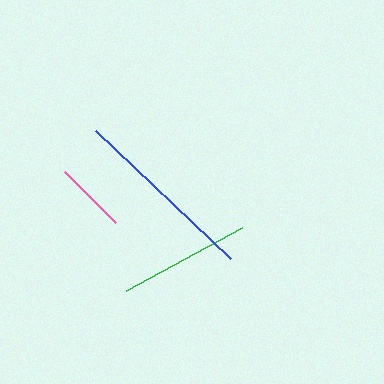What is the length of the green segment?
The green segment is approximately 131 pixels long.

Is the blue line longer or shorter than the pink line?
The blue line is longer than the pink line.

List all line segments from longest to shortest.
From longest to shortest: blue, green, pink.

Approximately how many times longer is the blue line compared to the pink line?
The blue line is approximately 2.6 times the length of the pink line.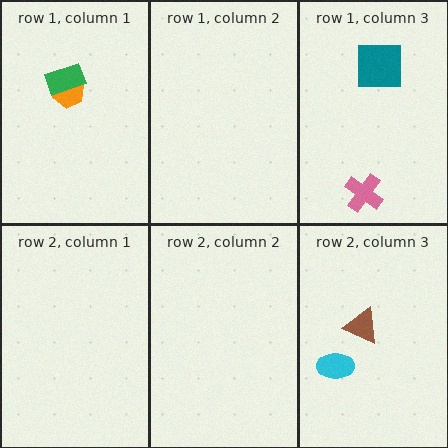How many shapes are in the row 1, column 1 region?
2.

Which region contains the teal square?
The row 1, column 3 region.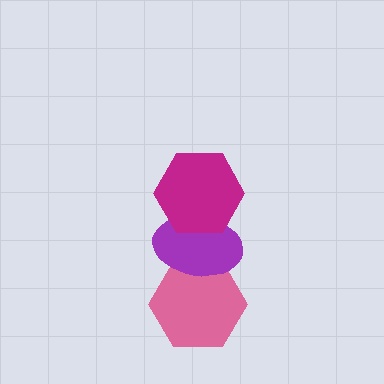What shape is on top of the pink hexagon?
The purple ellipse is on top of the pink hexagon.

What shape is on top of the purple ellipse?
The magenta hexagon is on top of the purple ellipse.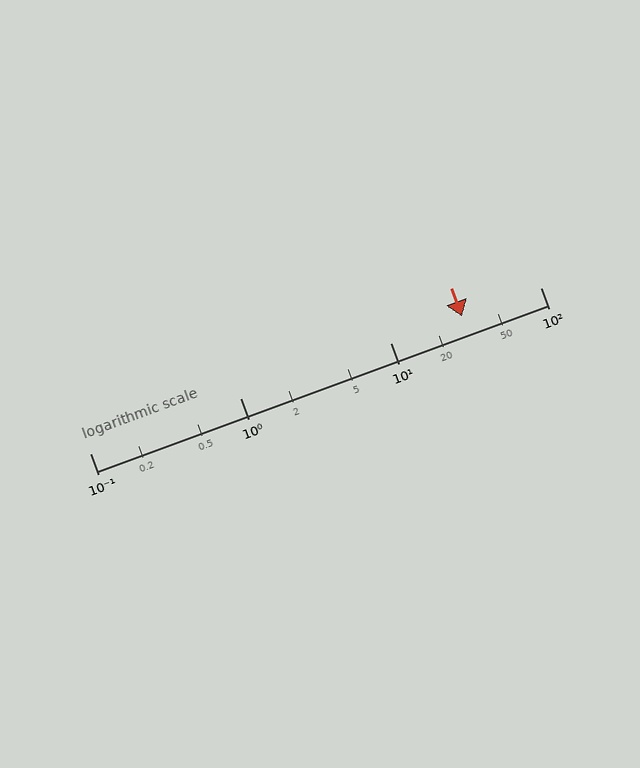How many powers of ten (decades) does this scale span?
The scale spans 3 decades, from 0.1 to 100.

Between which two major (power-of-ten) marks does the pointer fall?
The pointer is between 10 and 100.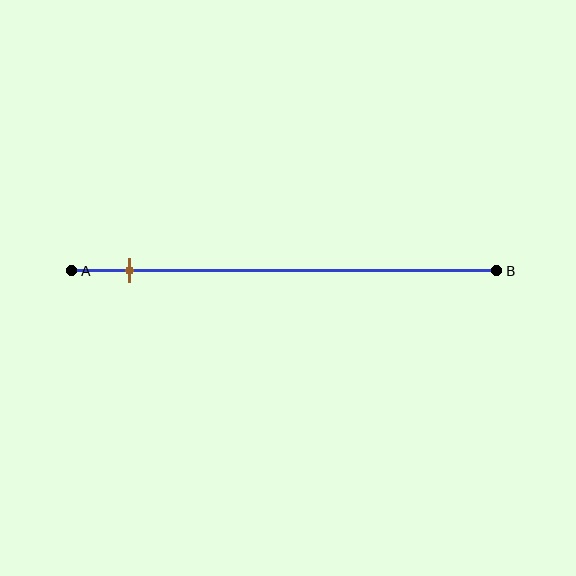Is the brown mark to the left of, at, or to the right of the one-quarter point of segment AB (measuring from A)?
The brown mark is to the left of the one-quarter point of segment AB.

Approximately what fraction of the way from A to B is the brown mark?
The brown mark is approximately 15% of the way from A to B.